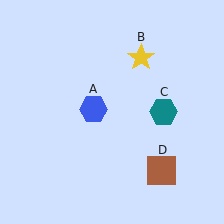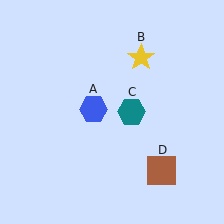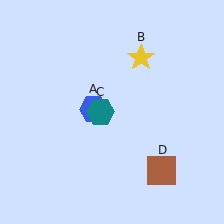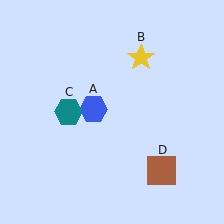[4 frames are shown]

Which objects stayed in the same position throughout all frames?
Blue hexagon (object A) and yellow star (object B) and brown square (object D) remained stationary.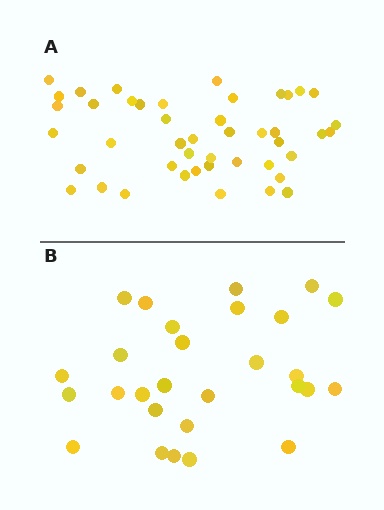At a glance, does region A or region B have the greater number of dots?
Region A (the top region) has more dots.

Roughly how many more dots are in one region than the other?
Region A has approximately 15 more dots than region B.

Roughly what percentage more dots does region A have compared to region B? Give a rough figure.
About 60% more.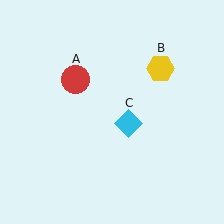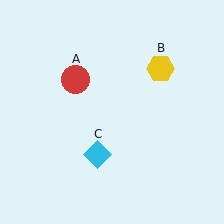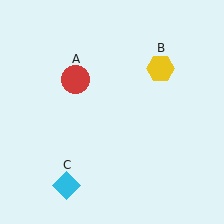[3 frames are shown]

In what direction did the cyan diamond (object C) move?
The cyan diamond (object C) moved down and to the left.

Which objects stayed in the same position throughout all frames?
Red circle (object A) and yellow hexagon (object B) remained stationary.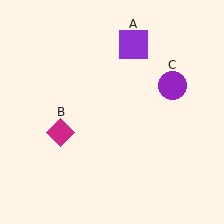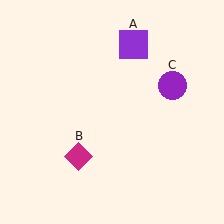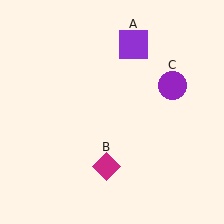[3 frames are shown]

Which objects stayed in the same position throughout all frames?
Purple square (object A) and purple circle (object C) remained stationary.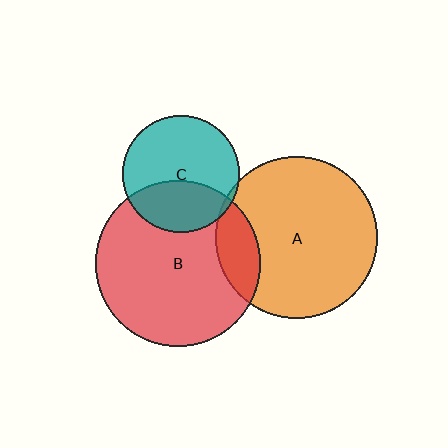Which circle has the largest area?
Circle B (red).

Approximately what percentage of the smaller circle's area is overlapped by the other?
Approximately 15%.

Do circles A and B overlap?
Yes.